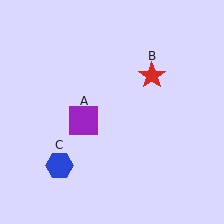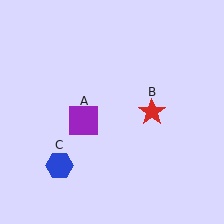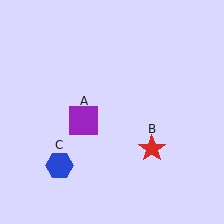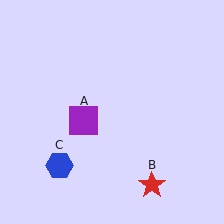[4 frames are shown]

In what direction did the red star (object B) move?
The red star (object B) moved down.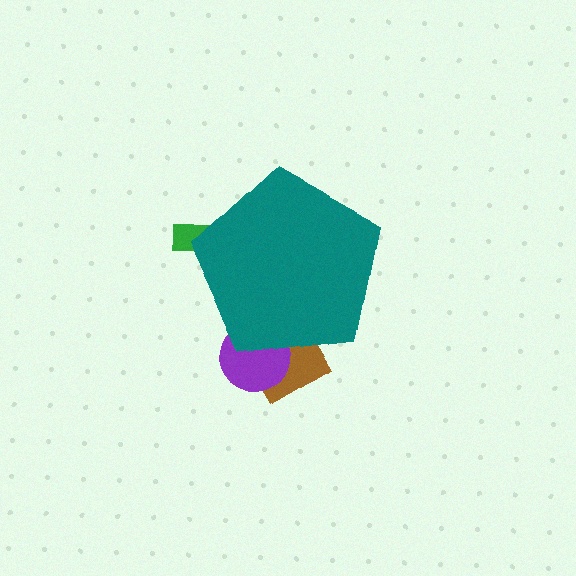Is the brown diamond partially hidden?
Yes, the brown diamond is partially hidden behind the teal pentagon.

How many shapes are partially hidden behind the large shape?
3 shapes are partially hidden.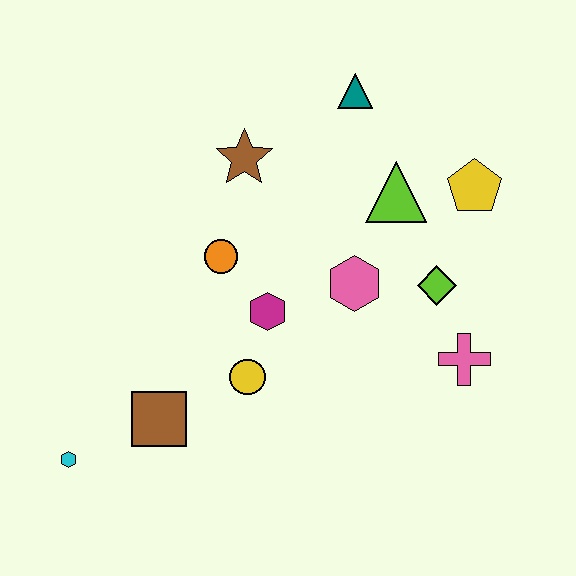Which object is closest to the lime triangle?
The yellow pentagon is closest to the lime triangle.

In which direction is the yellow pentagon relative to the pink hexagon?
The yellow pentagon is to the right of the pink hexagon.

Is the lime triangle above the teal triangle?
No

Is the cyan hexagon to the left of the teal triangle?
Yes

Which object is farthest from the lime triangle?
The cyan hexagon is farthest from the lime triangle.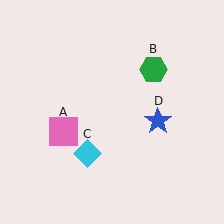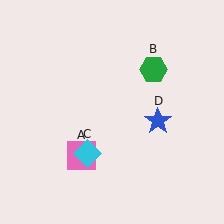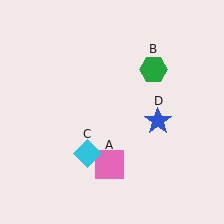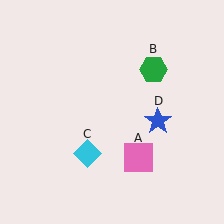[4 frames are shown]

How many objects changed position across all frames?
1 object changed position: pink square (object A).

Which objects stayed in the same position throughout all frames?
Green hexagon (object B) and cyan diamond (object C) and blue star (object D) remained stationary.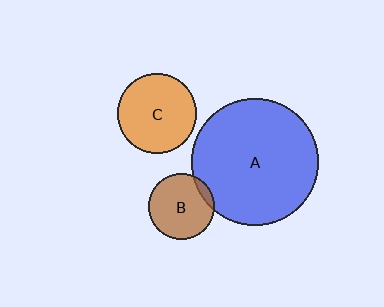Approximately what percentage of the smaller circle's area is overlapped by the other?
Approximately 10%.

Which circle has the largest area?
Circle A (blue).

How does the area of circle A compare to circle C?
Approximately 2.6 times.